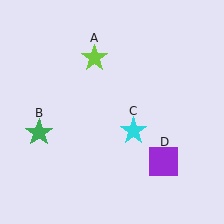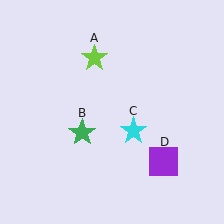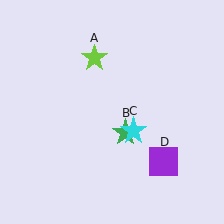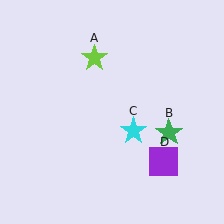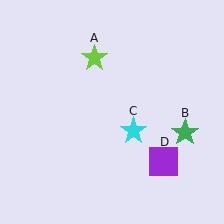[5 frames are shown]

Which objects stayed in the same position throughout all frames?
Lime star (object A) and cyan star (object C) and purple square (object D) remained stationary.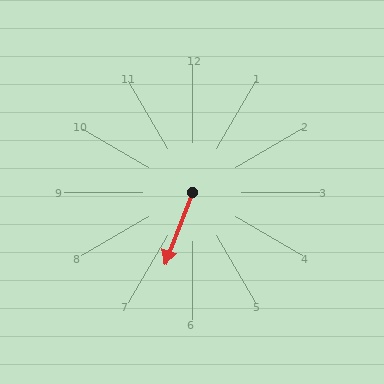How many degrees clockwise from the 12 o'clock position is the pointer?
Approximately 201 degrees.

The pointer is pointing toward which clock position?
Roughly 7 o'clock.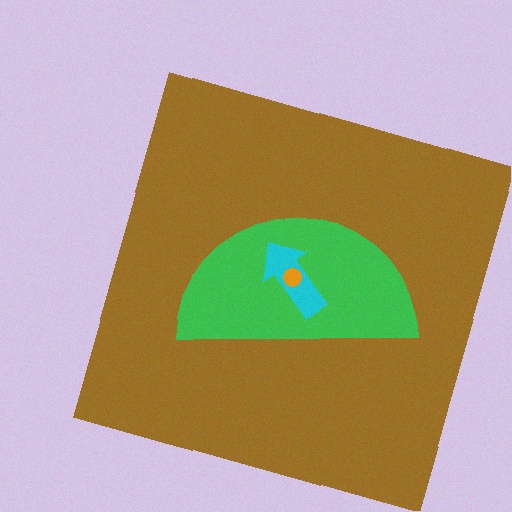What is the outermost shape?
The brown square.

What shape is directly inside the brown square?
The green semicircle.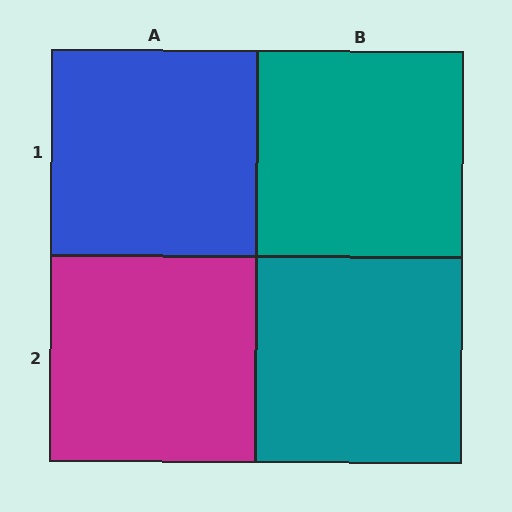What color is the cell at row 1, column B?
Teal.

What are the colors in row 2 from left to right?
Magenta, teal.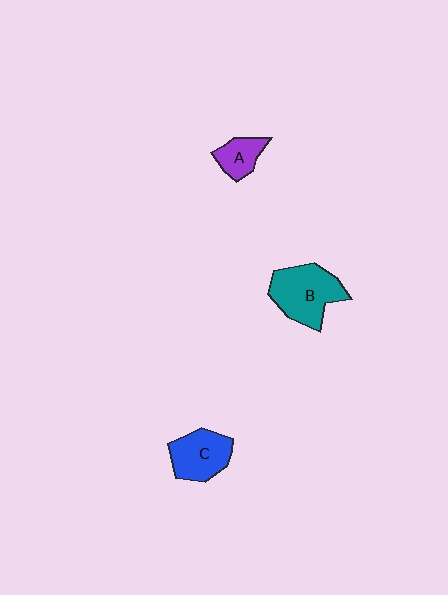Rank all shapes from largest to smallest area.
From largest to smallest: B (teal), C (blue), A (purple).